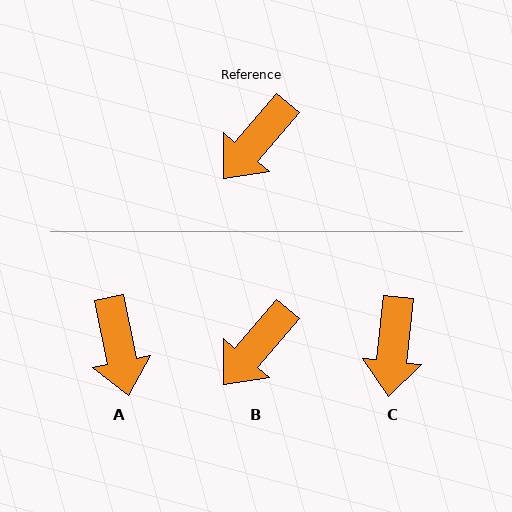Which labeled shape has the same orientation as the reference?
B.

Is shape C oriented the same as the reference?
No, it is off by about 34 degrees.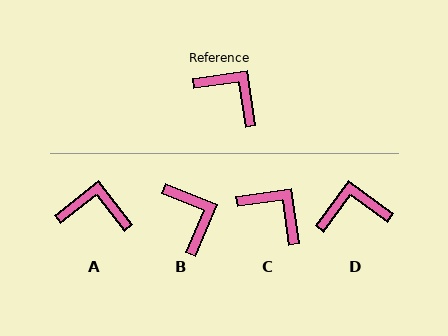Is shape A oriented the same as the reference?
No, it is off by about 30 degrees.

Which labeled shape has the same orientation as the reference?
C.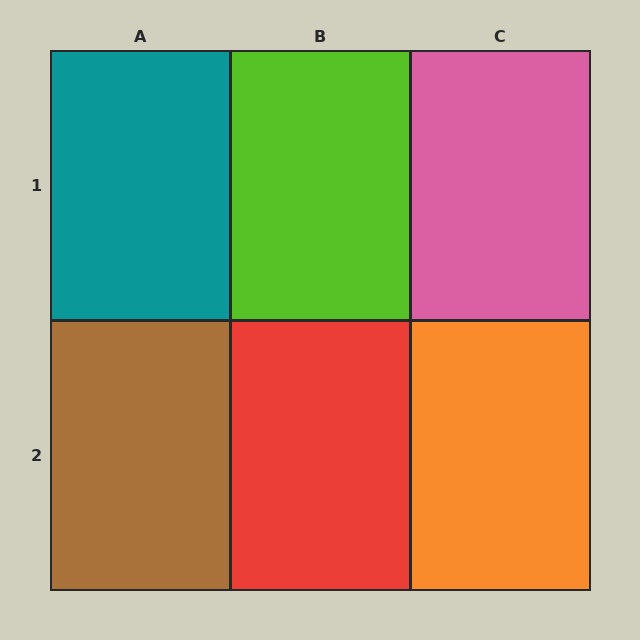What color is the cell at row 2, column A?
Brown.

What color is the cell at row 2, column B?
Red.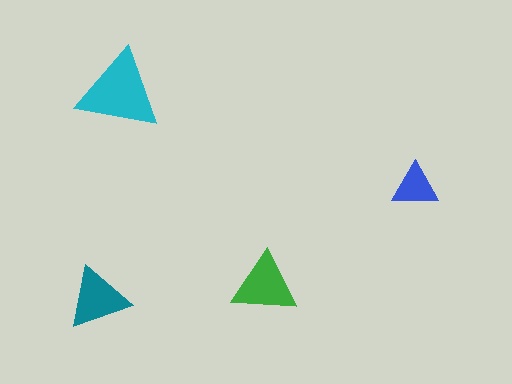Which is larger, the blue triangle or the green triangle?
The green one.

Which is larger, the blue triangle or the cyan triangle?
The cyan one.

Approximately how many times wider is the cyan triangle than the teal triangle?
About 1.5 times wider.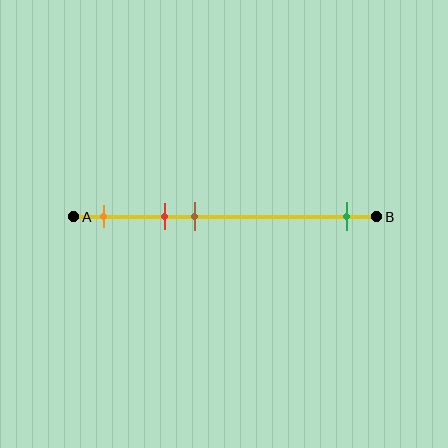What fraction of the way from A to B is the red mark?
The red mark is approximately 30% (0.3) of the way from A to B.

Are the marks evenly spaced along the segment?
No, the marks are not evenly spaced.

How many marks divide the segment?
There are 4 marks dividing the segment.